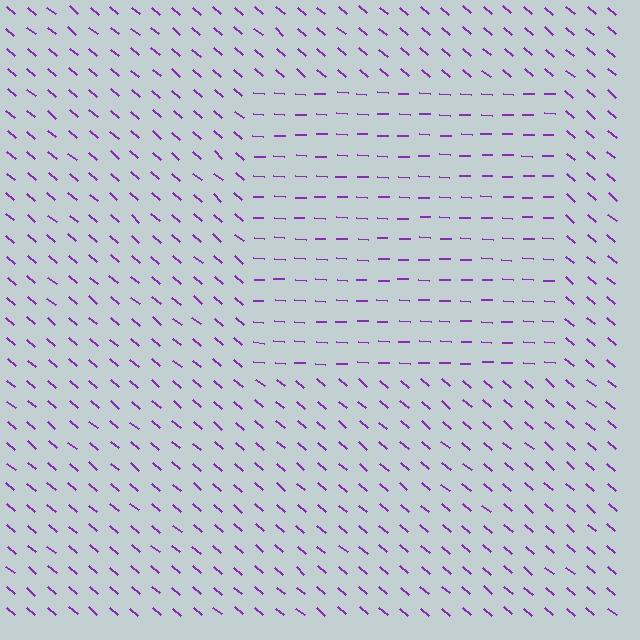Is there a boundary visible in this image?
Yes, there is a texture boundary formed by a change in line orientation.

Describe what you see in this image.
The image is filled with small purple line segments. A rectangle region in the image has lines oriented differently from the surrounding lines, creating a visible texture boundary.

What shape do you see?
I see a rectangle.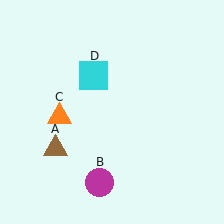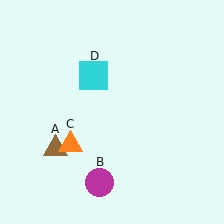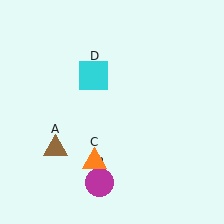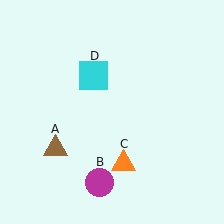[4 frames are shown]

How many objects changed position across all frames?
1 object changed position: orange triangle (object C).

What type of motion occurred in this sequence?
The orange triangle (object C) rotated counterclockwise around the center of the scene.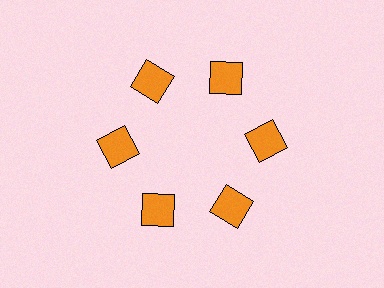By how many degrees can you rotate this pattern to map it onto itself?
The pattern maps onto itself every 60 degrees of rotation.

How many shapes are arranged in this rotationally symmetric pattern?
There are 6 shapes, arranged in 6 groups of 1.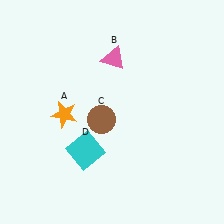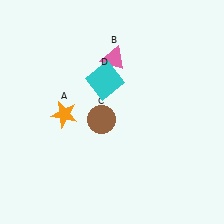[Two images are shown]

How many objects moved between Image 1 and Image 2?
1 object moved between the two images.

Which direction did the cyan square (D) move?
The cyan square (D) moved up.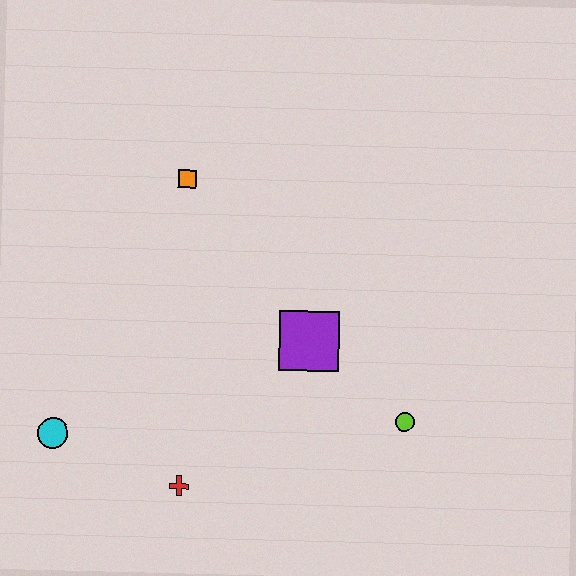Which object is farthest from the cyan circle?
The lime circle is farthest from the cyan circle.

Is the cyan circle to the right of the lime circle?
No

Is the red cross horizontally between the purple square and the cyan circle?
Yes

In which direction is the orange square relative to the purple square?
The orange square is above the purple square.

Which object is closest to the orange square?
The purple square is closest to the orange square.